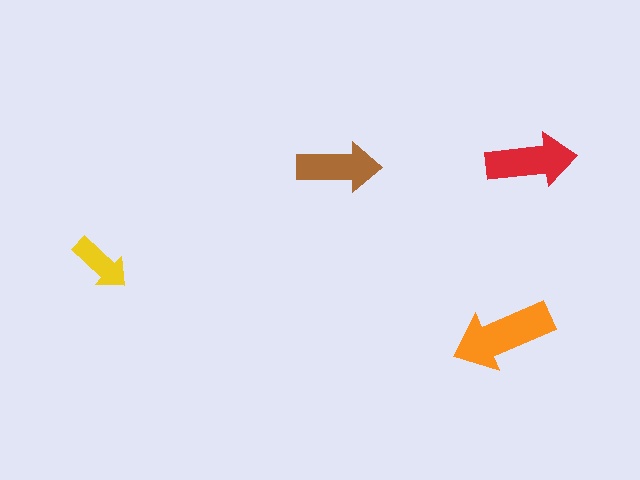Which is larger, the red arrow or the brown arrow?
The red one.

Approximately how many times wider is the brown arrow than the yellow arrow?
About 1.5 times wider.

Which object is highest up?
The red arrow is topmost.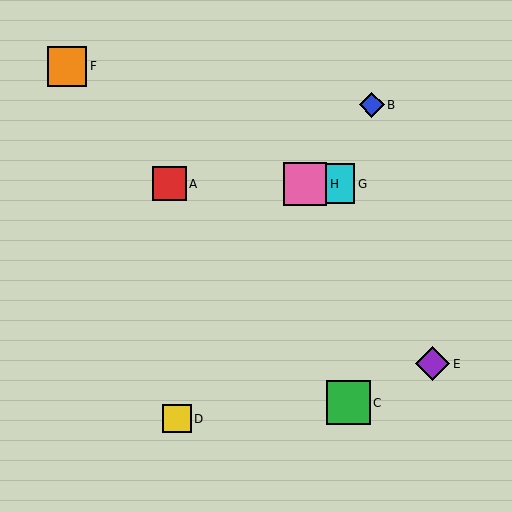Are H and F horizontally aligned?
No, H is at y≈184 and F is at y≈66.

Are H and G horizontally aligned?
Yes, both are at y≈184.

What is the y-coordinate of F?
Object F is at y≈66.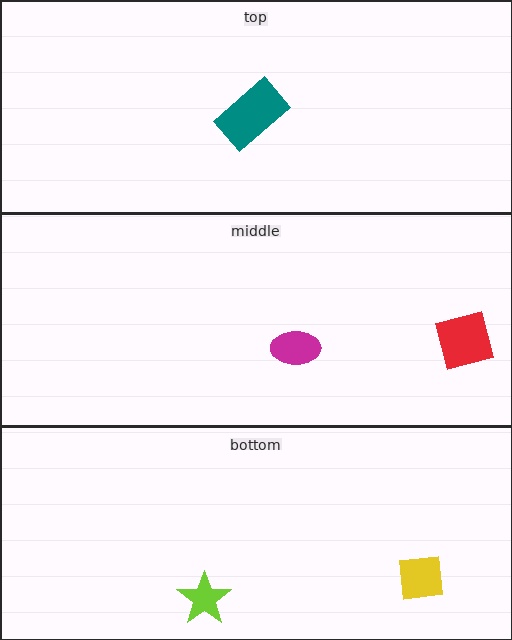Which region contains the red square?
The middle region.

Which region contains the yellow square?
The bottom region.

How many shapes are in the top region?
1.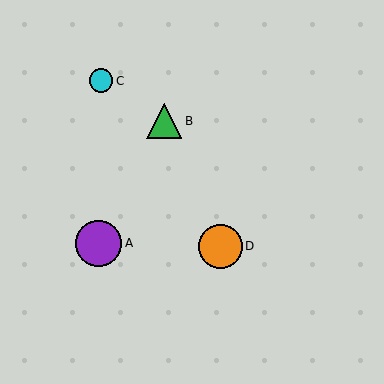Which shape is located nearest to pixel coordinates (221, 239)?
The orange circle (labeled D) at (220, 246) is nearest to that location.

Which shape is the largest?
The purple circle (labeled A) is the largest.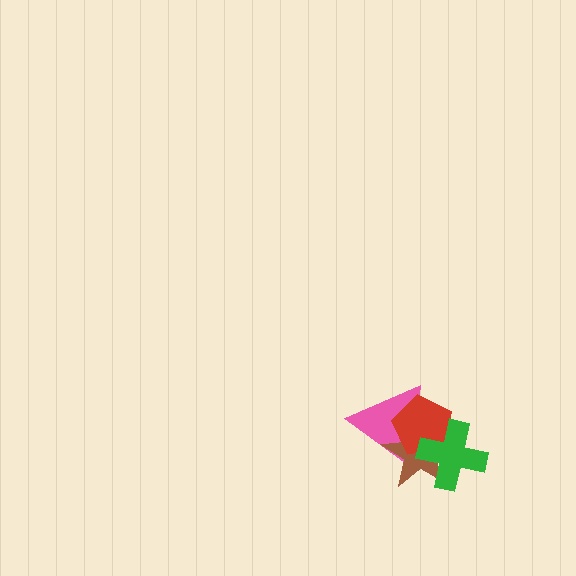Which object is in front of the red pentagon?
The green cross is in front of the red pentagon.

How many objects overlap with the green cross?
3 objects overlap with the green cross.